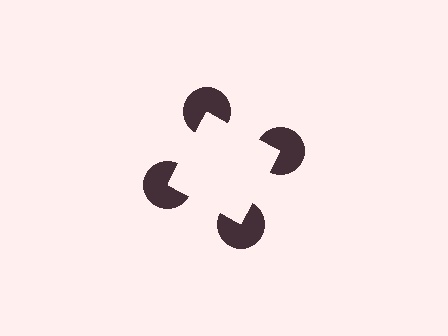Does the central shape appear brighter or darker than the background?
It typically appears slightly brighter than the background, even though no actual brightness change is drawn.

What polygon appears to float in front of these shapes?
An illusory square — its edges are inferred from the aligned wedge cuts in the pac-man discs, not physically drawn.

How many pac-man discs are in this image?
There are 4 — one at each vertex of the illusory square.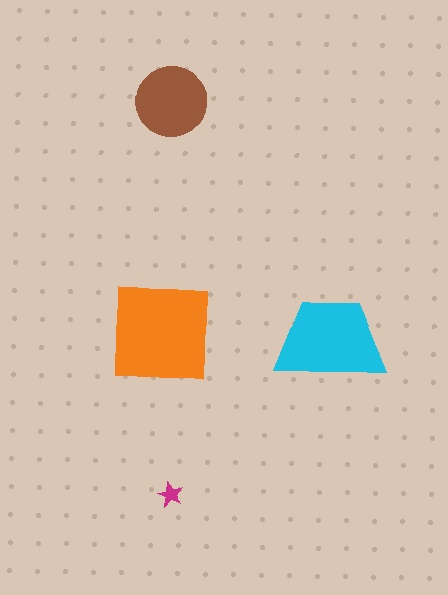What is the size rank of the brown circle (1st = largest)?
3rd.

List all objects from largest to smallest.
The orange square, the cyan trapezoid, the brown circle, the magenta star.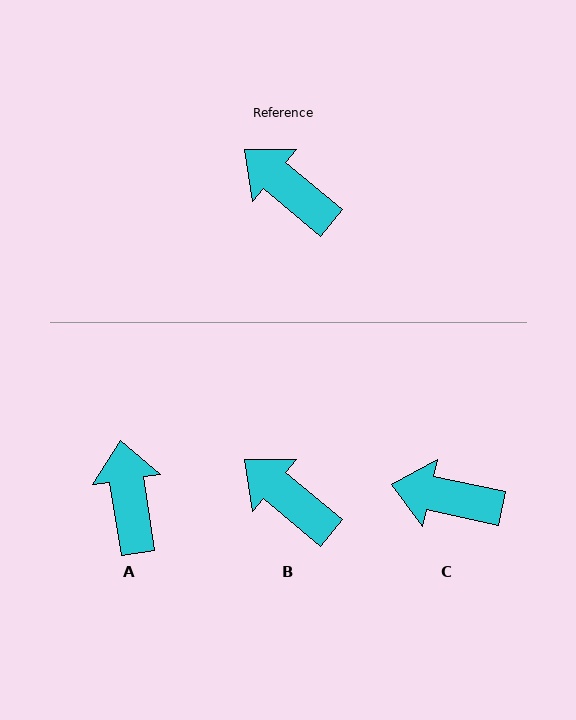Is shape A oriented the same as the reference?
No, it is off by about 41 degrees.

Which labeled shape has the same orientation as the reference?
B.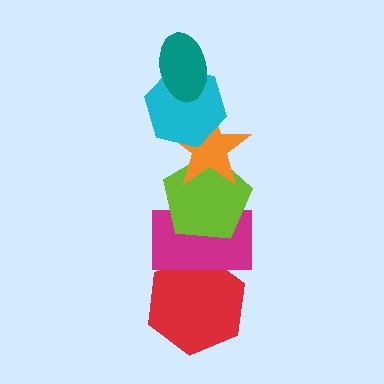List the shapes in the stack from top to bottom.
From top to bottom: the teal ellipse, the cyan hexagon, the orange star, the lime pentagon, the magenta rectangle, the red hexagon.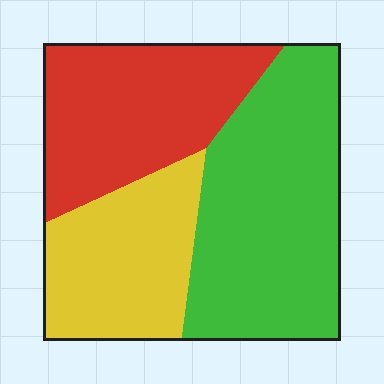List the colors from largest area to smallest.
From largest to smallest: green, red, yellow.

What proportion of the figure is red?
Red takes up between a quarter and a half of the figure.